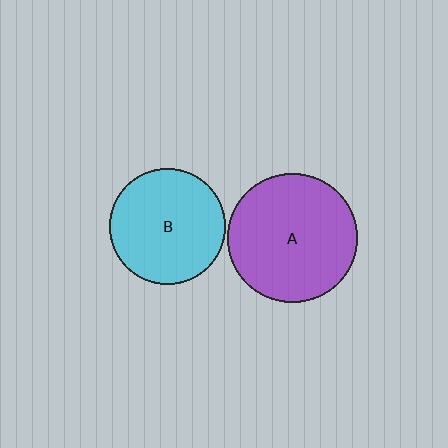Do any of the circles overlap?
No, none of the circles overlap.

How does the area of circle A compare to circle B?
Approximately 1.2 times.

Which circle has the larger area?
Circle A (purple).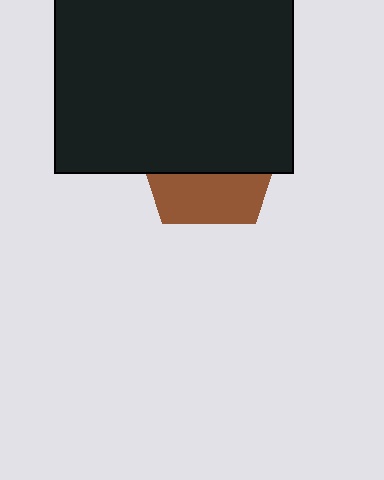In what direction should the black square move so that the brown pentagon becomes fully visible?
The black square should move up. That is the shortest direction to clear the overlap and leave the brown pentagon fully visible.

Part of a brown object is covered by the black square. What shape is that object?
It is a pentagon.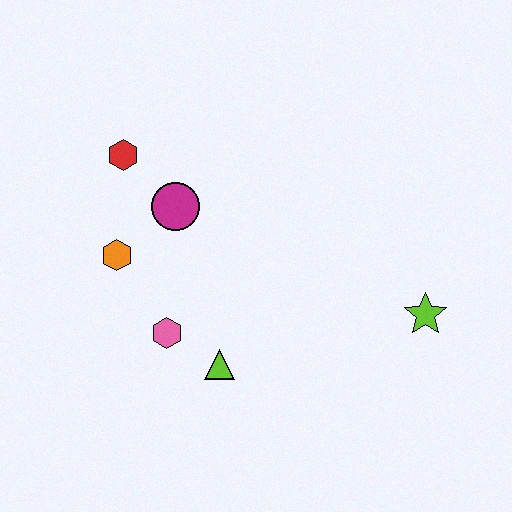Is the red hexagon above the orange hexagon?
Yes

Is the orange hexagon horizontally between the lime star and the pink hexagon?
No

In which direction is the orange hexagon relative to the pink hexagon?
The orange hexagon is above the pink hexagon.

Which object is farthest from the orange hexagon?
The lime star is farthest from the orange hexagon.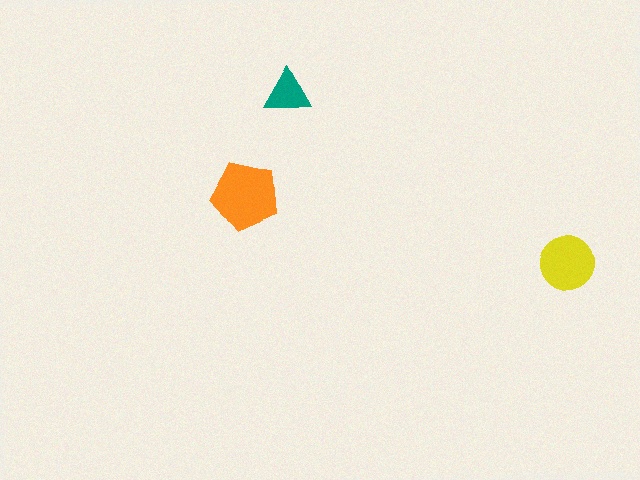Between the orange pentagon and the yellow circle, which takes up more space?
The orange pentagon.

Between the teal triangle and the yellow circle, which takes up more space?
The yellow circle.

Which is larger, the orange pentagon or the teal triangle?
The orange pentagon.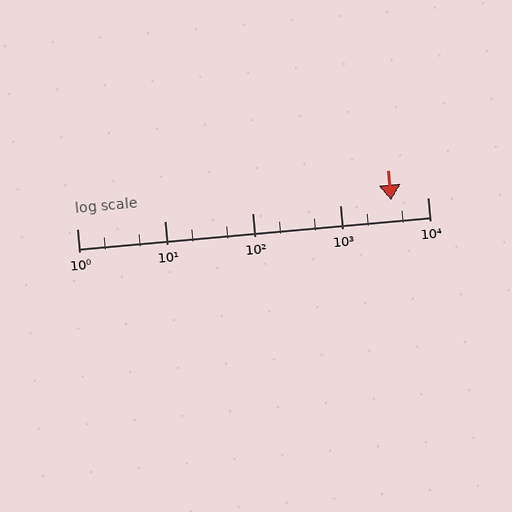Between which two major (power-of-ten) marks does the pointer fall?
The pointer is between 1000 and 10000.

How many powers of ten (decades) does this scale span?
The scale spans 4 decades, from 1 to 10000.